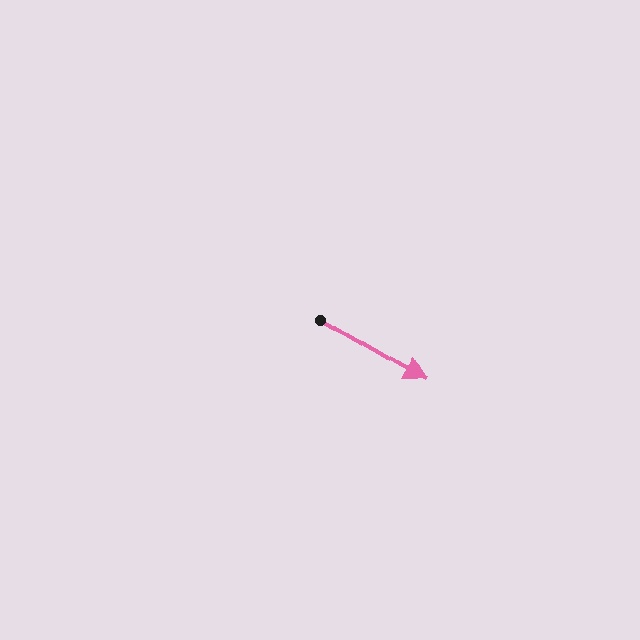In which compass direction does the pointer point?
Southeast.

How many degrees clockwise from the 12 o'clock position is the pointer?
Approximately 121 degrees.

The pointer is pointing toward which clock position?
Roughly 4 o'clock.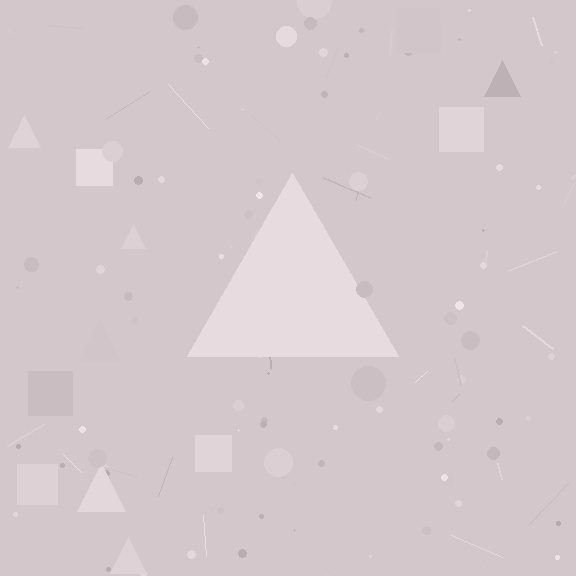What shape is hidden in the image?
A triangle is hidden in the image.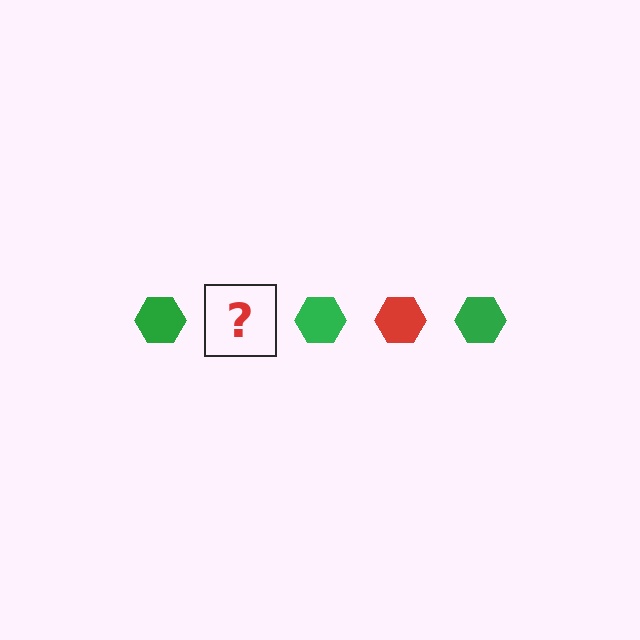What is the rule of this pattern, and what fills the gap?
The rule is that the pattern cycles through green, red hexagons. The gap should be filled with a red hexagon.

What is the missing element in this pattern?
The missing element is a red hexagon.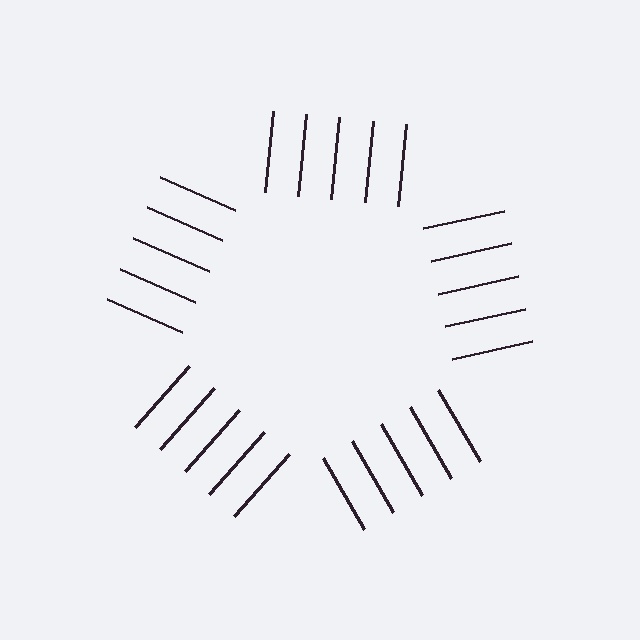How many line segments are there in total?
25 — 5 along each of the 5 edges.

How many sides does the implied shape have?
5 sides — the line-ends trace a pentagon.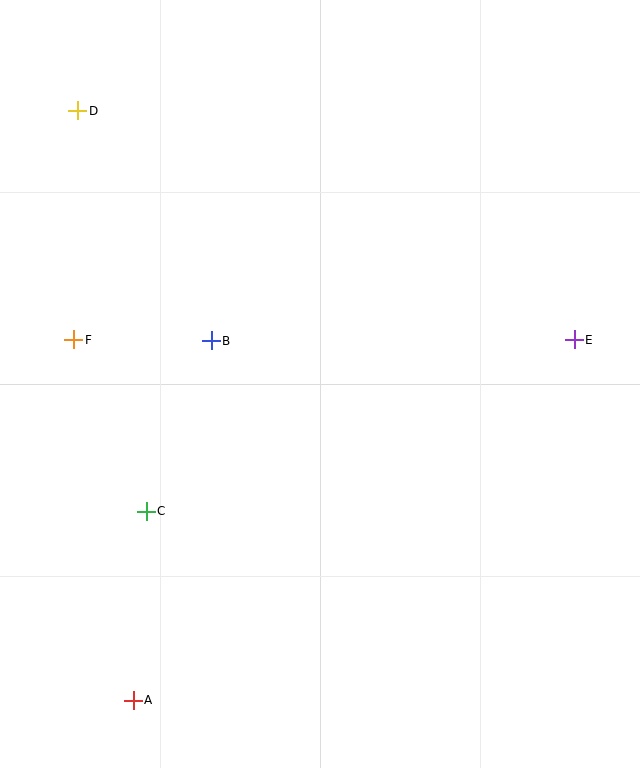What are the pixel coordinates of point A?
Point A is at (133, 700).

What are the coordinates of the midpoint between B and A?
The midpoint between B and A is at (172, 520).